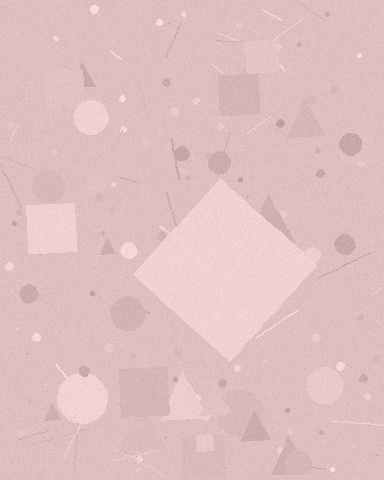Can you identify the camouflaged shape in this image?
The camouflaged shape is a diamond.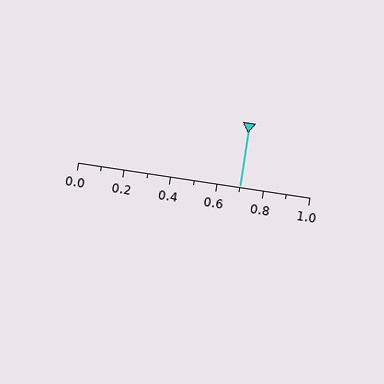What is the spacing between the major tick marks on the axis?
The major ticks are spaced 0.2 apart.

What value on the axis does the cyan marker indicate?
The marker indicates approximately 0.7.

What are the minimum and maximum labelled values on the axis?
The axis runs from 0.0 to 1.0.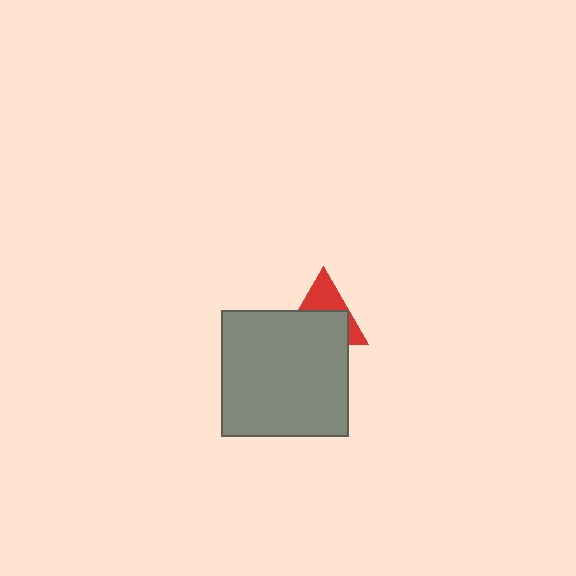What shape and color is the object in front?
The object in front is a gray square.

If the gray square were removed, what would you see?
You would see the complete red triangle.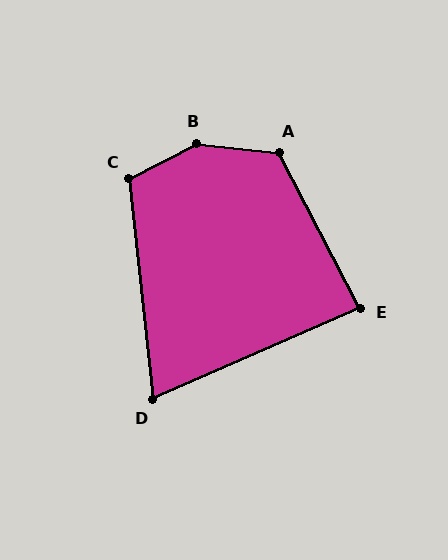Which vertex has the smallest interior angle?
D, at approximately 73 degrees.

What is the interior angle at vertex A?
Approximately 124 degrees (obtuse).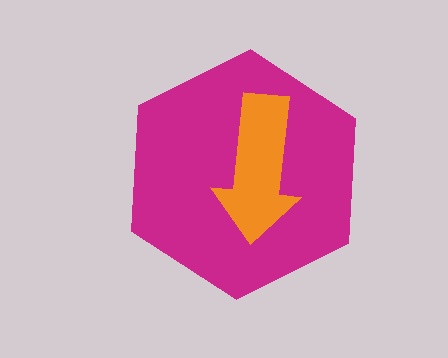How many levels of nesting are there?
2.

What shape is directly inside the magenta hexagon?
The orange arrow.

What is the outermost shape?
The magenta hexagon.